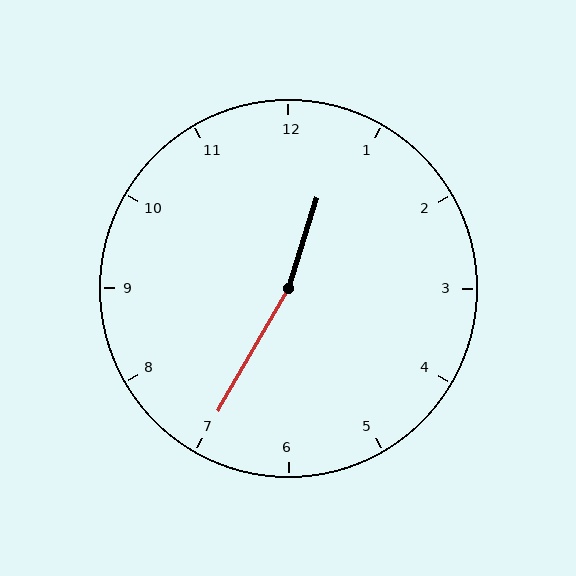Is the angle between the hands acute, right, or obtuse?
It is obtuse.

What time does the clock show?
12:35.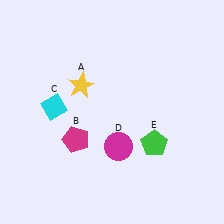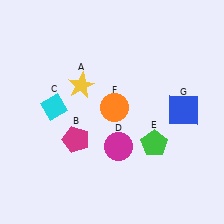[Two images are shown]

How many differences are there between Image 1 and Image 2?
There are 2 differences between the two images.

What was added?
An orange circle (F), a blue square (G) were added in Image 2.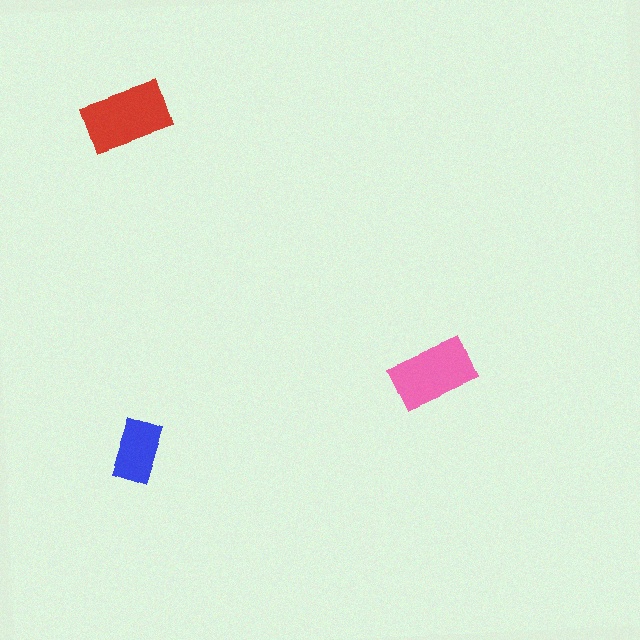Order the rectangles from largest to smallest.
the red one, the pink one, the blue one.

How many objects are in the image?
There are 3 objects in the image.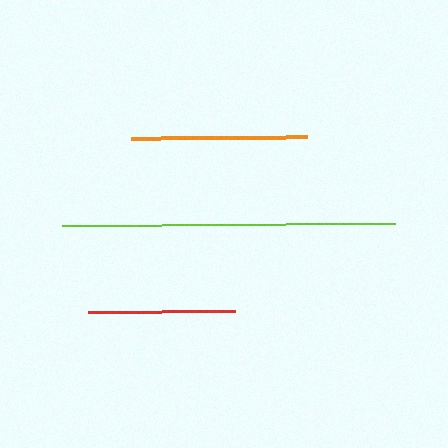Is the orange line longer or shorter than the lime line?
The lime line is longer than the orange line.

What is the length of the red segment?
The red segment is approximately 147 pixels long.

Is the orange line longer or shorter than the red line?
The orange line is longer than the red line.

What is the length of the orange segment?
The orange segment is approximately 176 pixels long.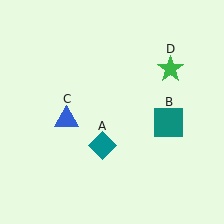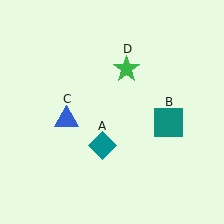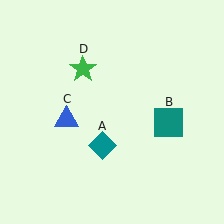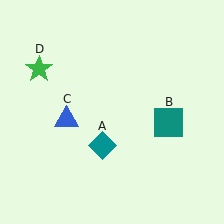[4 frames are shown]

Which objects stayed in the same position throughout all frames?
Teal diamond (object A) and teal square (object B) and blue triangle (object C) remained stationary.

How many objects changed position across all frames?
1 object changed position: green star (object D).